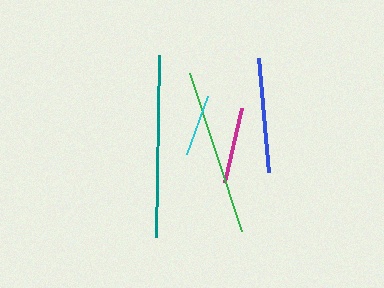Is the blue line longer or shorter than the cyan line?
The blue line is longer than the cyan line.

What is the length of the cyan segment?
The cyan segment is approximately 62 pixels long.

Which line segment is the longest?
The teal line is the longest at approximately 182 pixels.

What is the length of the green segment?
The green segment is approximately 166 pixels long.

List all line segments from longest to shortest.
From longest to shortest: teal, green, blue, magenta, cyan.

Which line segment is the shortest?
The cyan line is the shortest at approximately 62 pixels.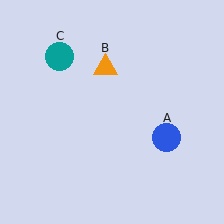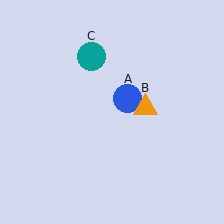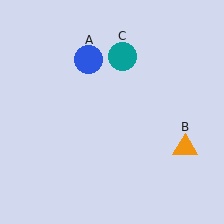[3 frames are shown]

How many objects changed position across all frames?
3 objects changed position: blue circle (object A), orange triangle (object B), teal circle (object C).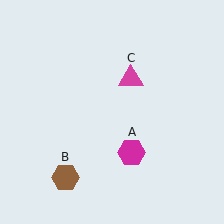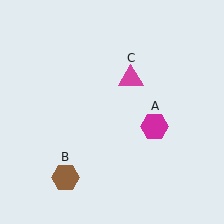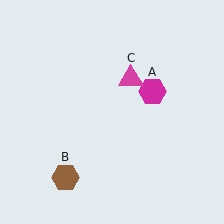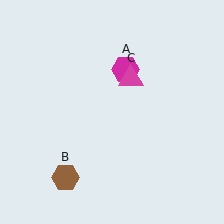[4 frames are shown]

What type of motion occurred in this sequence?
The magenta hexagon (object A) rotated counterclockwise around the center of the scene.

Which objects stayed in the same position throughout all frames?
Brown hexagon (object B) and magenta triangle (object C) remained stationary.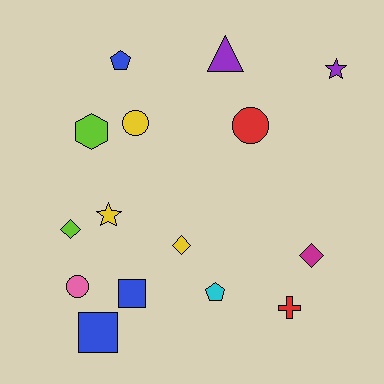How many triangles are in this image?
There is 1 triangle.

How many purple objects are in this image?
There are 2 purple objects.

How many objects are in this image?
There are 15 objects.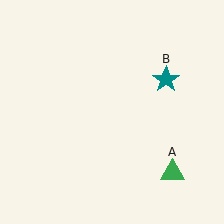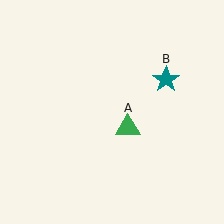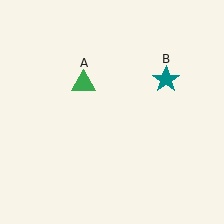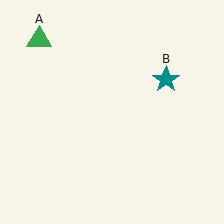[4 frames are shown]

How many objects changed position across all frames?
1 object changed position: green triangle (object A).